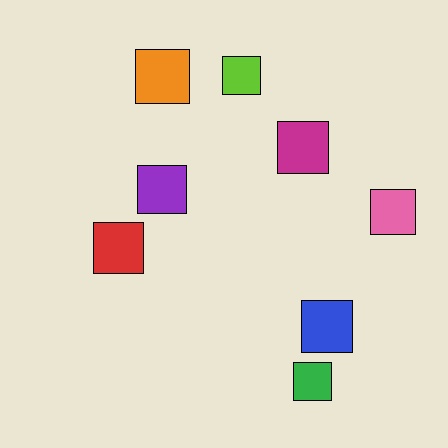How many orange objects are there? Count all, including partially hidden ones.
There is 1 orange object.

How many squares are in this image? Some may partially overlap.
There are 8 squares.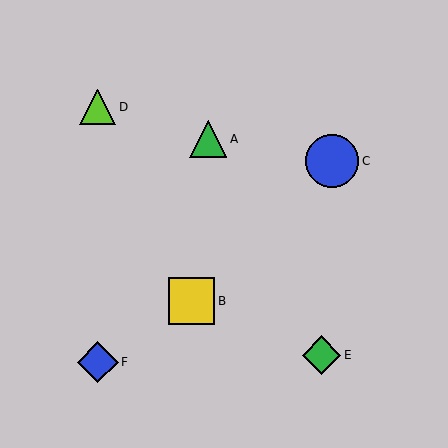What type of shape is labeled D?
Shape D is a lime triangle.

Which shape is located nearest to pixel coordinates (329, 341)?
The green diamond (labeled E) at (321, 355) is nearest to that location.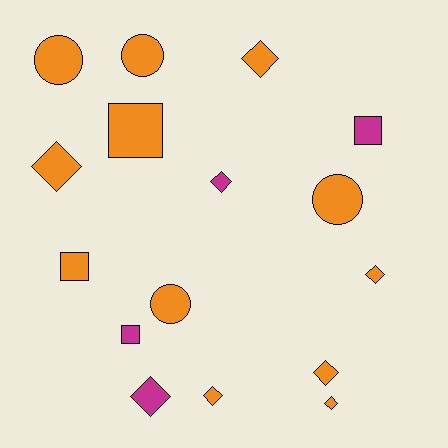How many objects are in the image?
There are 16 objects.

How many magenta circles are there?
There are no magenta circles.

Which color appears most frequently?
Orange, with 12 objects.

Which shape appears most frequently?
Diamond, with 8 objects.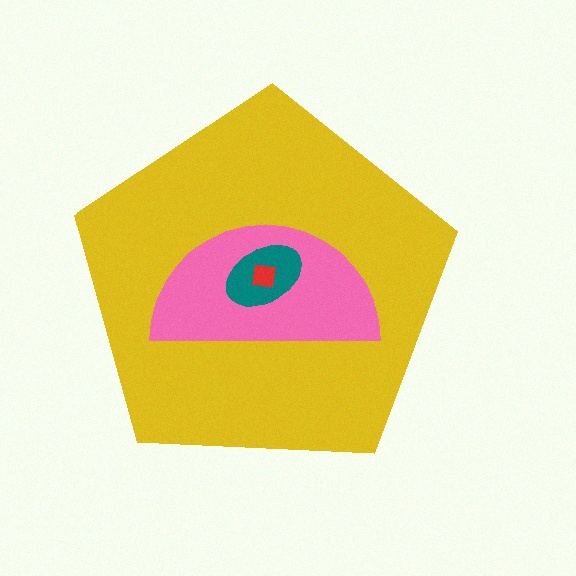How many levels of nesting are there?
4.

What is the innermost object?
The red square.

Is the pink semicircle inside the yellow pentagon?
Yes.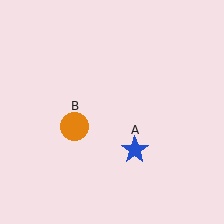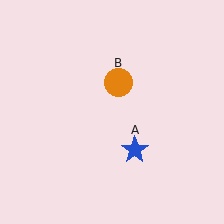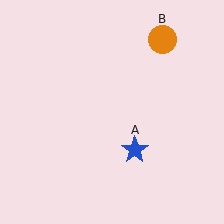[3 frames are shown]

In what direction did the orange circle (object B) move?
The orange circle (object B) moved up and to the right.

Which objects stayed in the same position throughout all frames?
Blue star (object A) remained stationary.